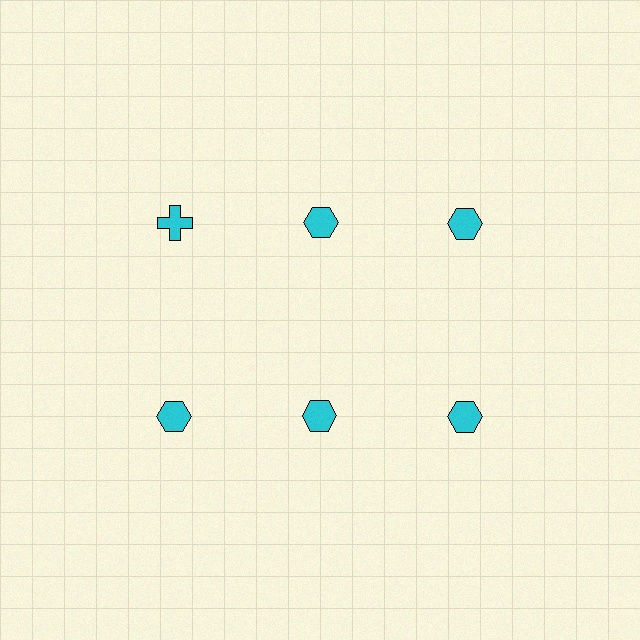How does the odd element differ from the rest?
It has a different shape: cross instead of hexagon.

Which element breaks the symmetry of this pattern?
The cyan cross in the top row, leftmost column breaks the symmetry. All other shapes are cyan hexagons.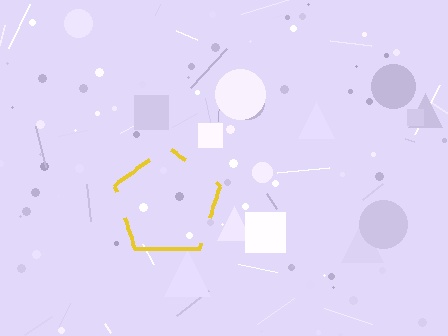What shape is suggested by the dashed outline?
The dashed outline suggests a pentagon.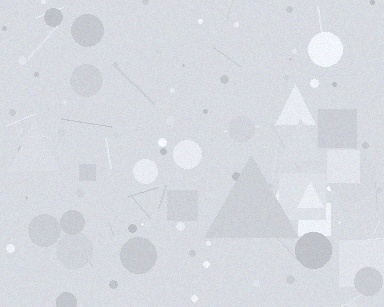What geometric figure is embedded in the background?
A triangle is embedded in the background.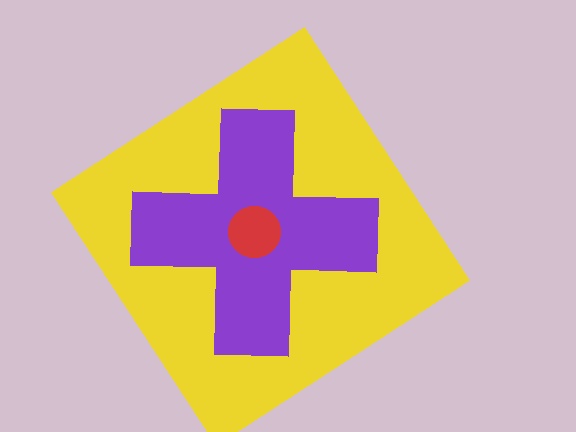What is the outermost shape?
The yellow diamond.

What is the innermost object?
The red circle.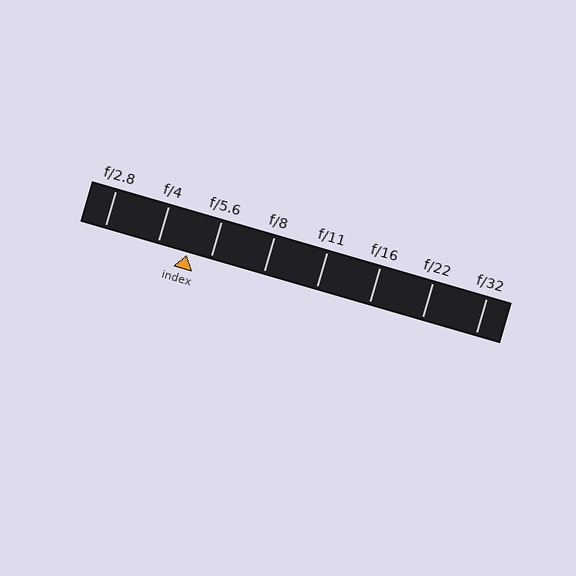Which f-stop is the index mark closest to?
The index mark is closest to f/5.6.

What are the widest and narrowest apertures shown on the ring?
The widest aperture shown is f/2.8 and the narrowest is f/32.